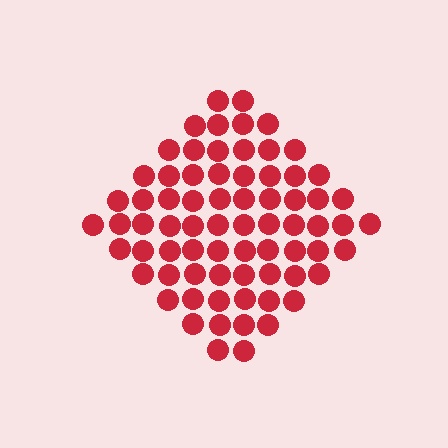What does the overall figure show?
The overall figure shows a diamond.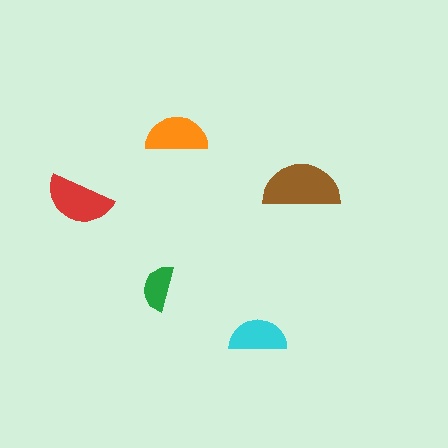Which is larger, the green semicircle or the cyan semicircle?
The cyan one.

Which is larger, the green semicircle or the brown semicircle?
The brown one.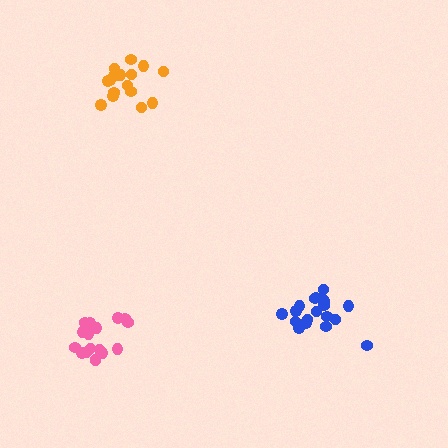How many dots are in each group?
Group 1: 19 dots, Group 2: 17 dots, Group 3: 17 dots (53 total).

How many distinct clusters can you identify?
There are 3 distinct clusters.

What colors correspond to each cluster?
The clusters are colored: blue, pink, orange.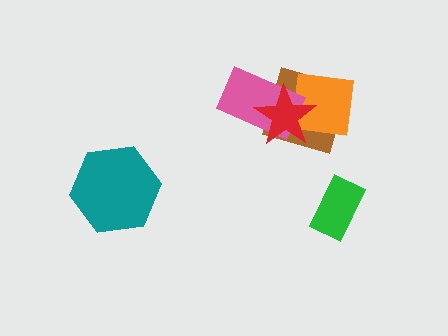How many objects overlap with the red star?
3 objects overlap with the red star.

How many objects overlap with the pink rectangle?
3 objects overlap with the pink rectangle.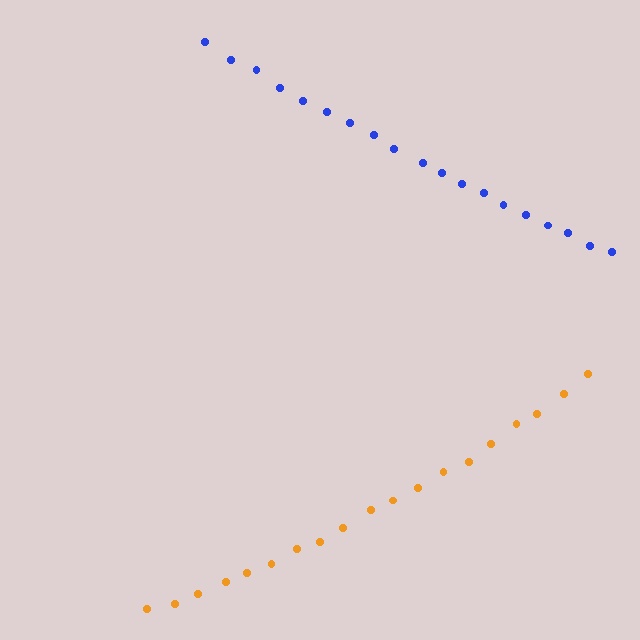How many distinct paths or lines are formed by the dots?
There are 2 distinct paths.